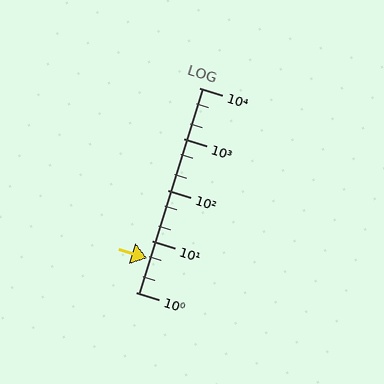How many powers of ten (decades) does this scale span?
The scale spans 4 decades, from 1 to 10000.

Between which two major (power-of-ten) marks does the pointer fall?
The pointer is between 1 and 10.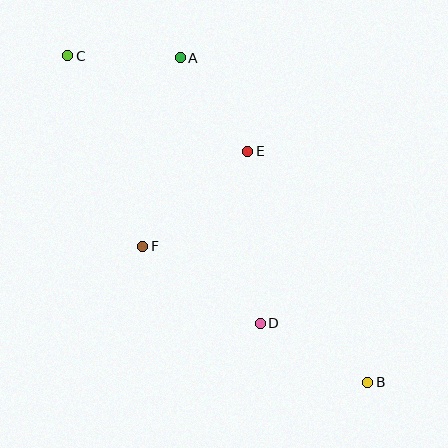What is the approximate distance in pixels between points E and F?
The distance between E and F is approximately 142 pixels.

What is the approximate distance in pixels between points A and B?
The distance between A and B is approximately 375 pixels.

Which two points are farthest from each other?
Points B and C are farthest from each other.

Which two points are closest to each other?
Points A and C are closest to each other.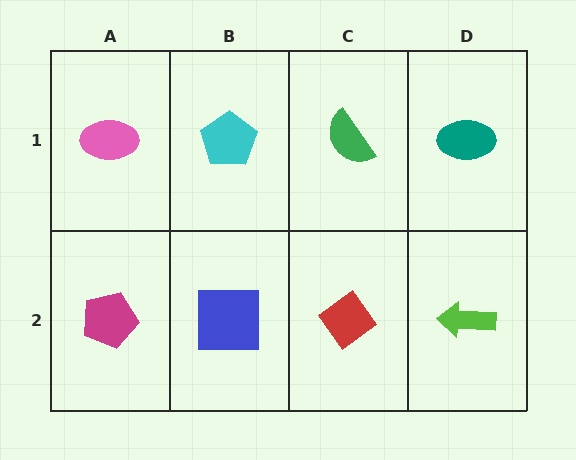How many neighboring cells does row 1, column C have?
3.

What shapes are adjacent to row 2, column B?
A cyan pentagon (row 1, column B), a magenta pentagon (row 2, column A), a red diamond (row 2, column C).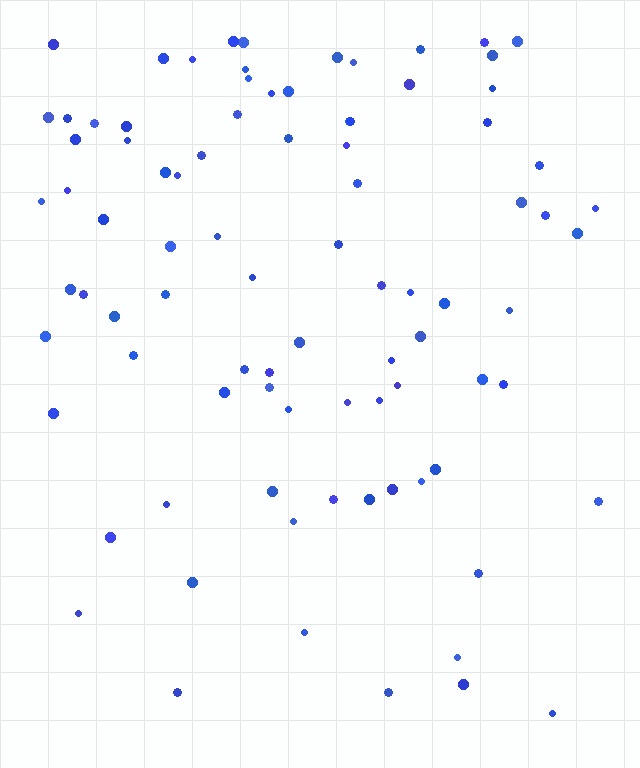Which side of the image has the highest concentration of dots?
The top.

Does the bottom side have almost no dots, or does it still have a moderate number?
Still a moderate number, just noticeably fewer than the top.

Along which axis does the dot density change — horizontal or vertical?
Vertical.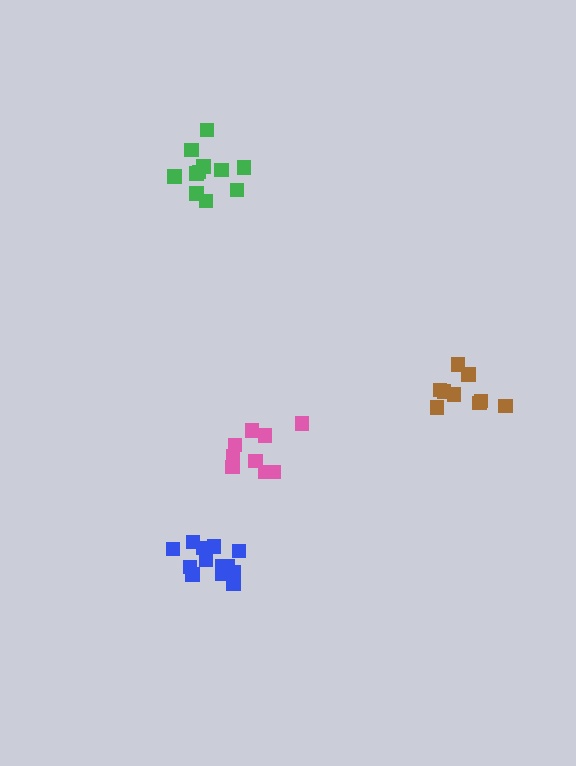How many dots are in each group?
Group 1: 13 dots, Group 2: 9 dots, Group 3: 11 dots, Group 4: 9 dots (42 total).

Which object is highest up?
The green cluster is topmost.